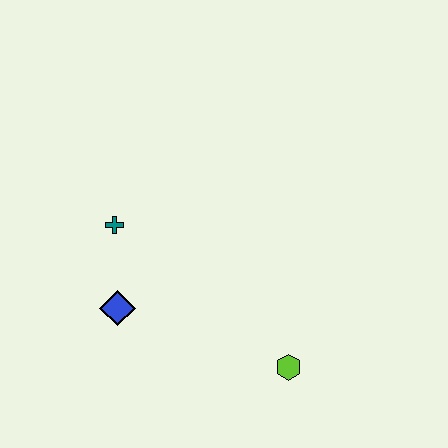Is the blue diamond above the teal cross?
No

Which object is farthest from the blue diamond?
The lime hexagon is farthest from the blue diamond.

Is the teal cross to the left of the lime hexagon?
Yes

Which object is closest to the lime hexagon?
The blue diamond is closest to the lime hexagon.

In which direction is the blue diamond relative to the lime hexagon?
The blue diamond is to the left of the lime hexagon.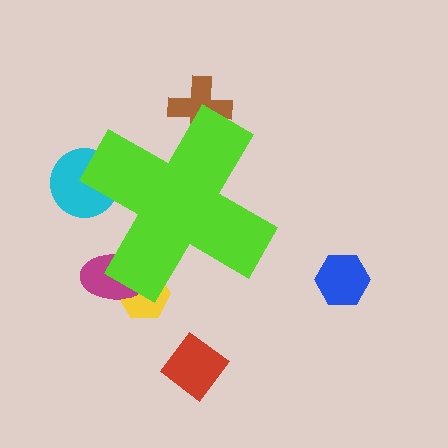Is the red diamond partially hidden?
No, the red diamond is fully visible.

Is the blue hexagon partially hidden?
No, the blue hexagon is fully visible.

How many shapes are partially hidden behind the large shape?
4 shapes are partially hidden.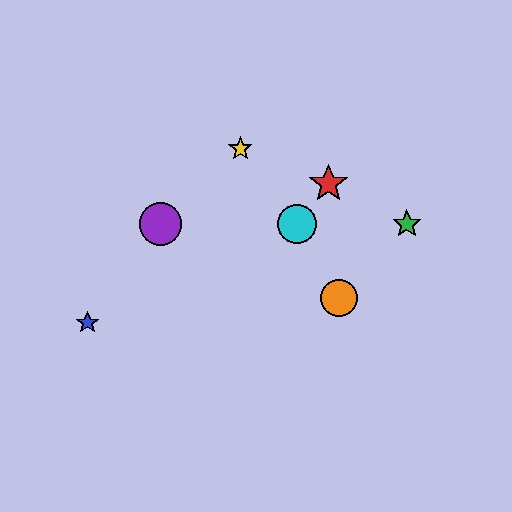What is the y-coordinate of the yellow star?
The yellow star is at y≈149.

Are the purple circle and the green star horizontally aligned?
Yes, both are at y≈224.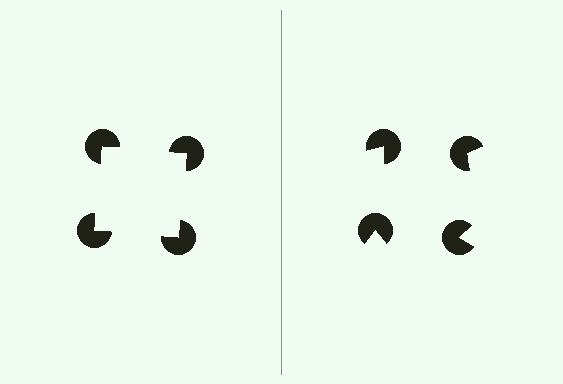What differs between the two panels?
The pac-man discs are positioned identically on both sides; only the wedge orientations differ. On the left they align to a square; on the right they are misaligned.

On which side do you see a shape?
An illusory square appears on the left side. On the right side the wedge cuts are rotated, so no coherent shape forms.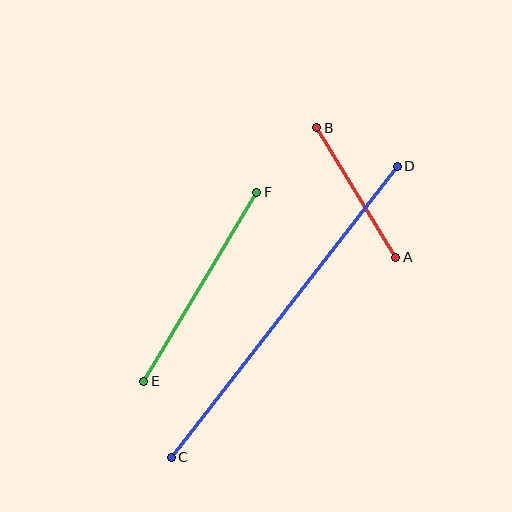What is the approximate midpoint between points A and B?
The midpoint is at approximately (356, 193) pixels.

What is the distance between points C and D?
The distance is approximately 368 pixels.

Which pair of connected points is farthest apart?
Points C and D are farthest apart.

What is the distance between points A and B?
The distance is approximately 152 pixels.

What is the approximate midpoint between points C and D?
The midpoint is at approximately (284, 312) pixels.